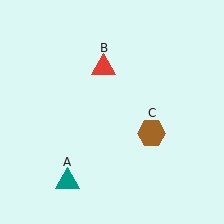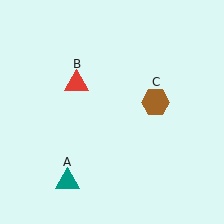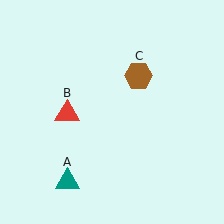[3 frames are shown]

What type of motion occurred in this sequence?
The red triangle (object B), brown hexagon (object C) rotated counterclockwise around the center of the scene.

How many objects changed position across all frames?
2 objects changed position: red triangle (object B), brown hexagon (object C).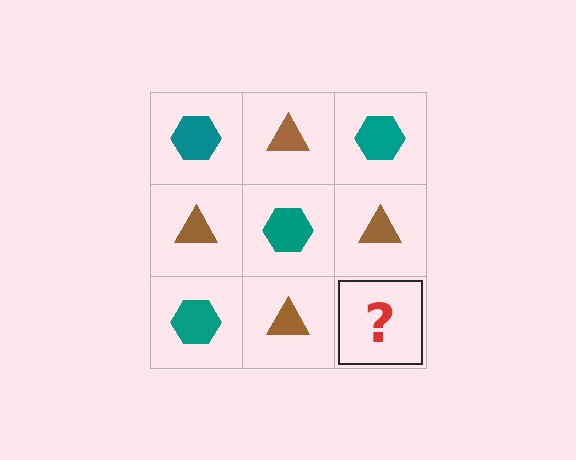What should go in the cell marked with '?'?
The missing cell should contain a teal hexagon.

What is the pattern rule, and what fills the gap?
The rule is that it alternates teal hexagon and brown triangle in a checkerboard pattern. The gap should be filled with a teal hexagon.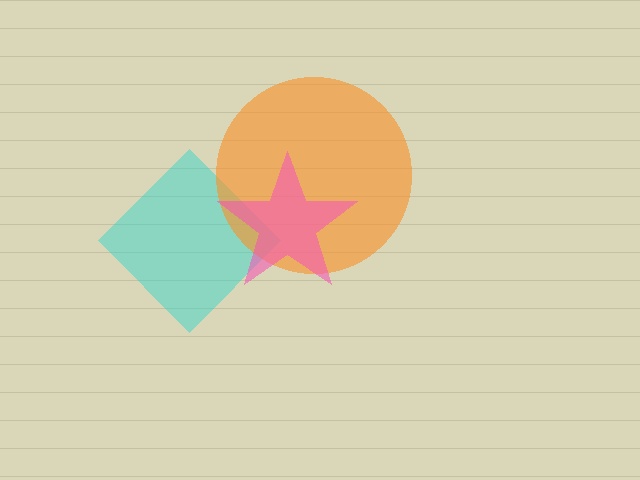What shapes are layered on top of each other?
The layered shapes are: a cyan diamond, an orange circle, a pink star.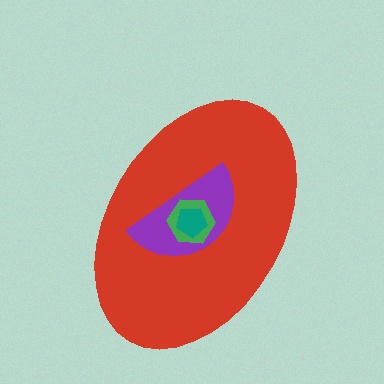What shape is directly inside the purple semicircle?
The green hexagon.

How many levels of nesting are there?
4.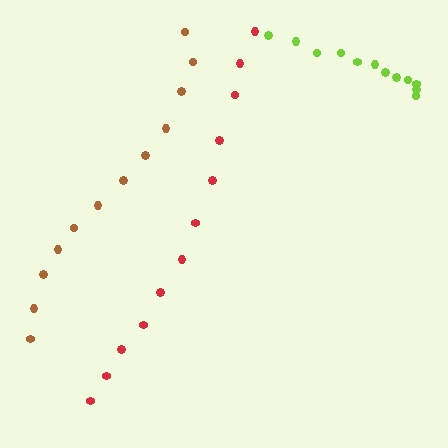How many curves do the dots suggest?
There are 3 distinct paths.